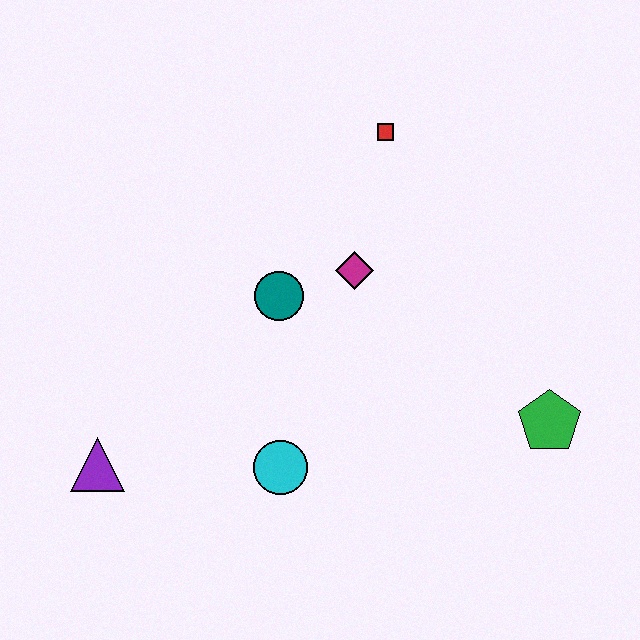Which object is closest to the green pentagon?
The magenta diamond is closest to the green pentagon.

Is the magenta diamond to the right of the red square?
No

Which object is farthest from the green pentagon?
The purple triangle is farthest from the green pentagon.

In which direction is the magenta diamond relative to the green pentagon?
The magenta diamond is to the left of the green pentagon.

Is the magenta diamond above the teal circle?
Yes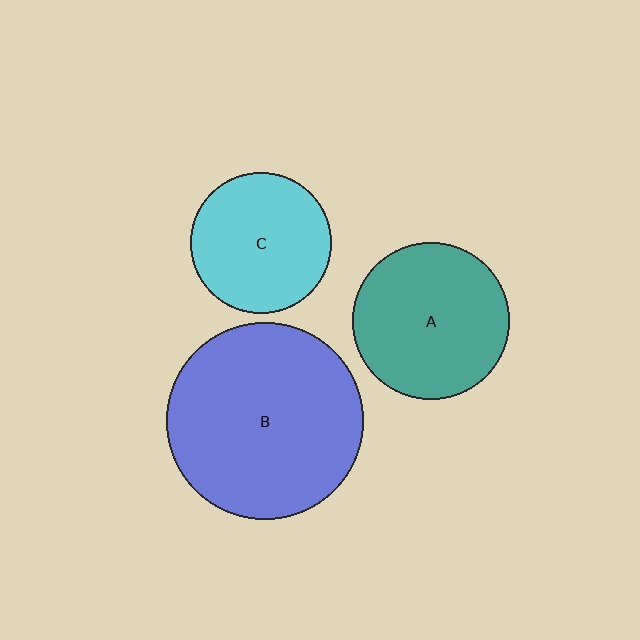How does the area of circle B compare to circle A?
Approximately 1.6 times.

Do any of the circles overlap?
No, none of the circles overlap.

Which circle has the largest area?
Circle B (blue).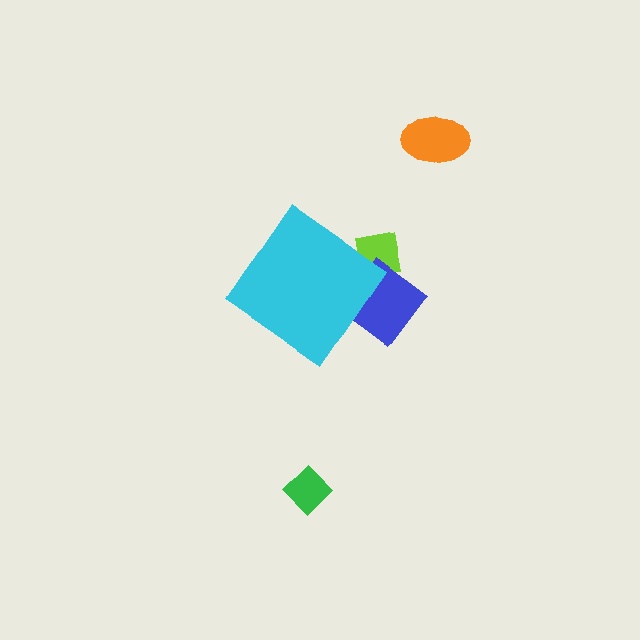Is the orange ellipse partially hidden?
No, the orange ellipse is fully visible.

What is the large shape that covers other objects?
A cyan diamond.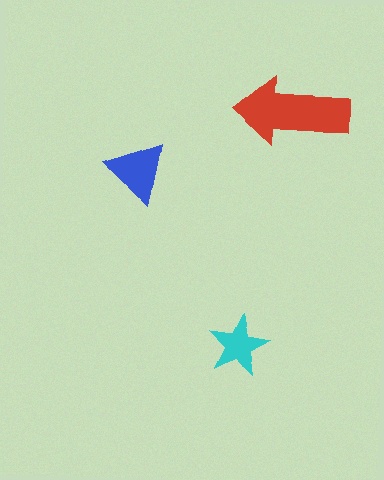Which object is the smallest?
The cyan star.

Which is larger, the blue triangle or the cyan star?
The blue triangle.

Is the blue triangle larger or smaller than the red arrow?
Smaller.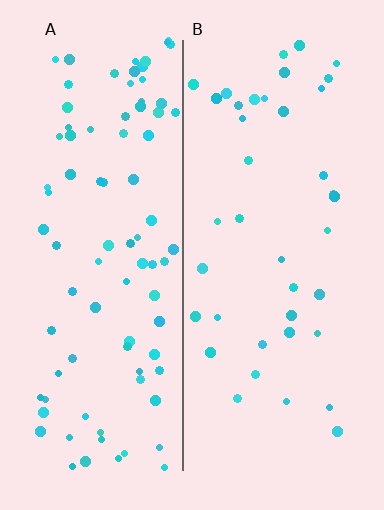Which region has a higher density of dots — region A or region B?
A (the left).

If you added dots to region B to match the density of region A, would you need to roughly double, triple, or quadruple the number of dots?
Approximately double.